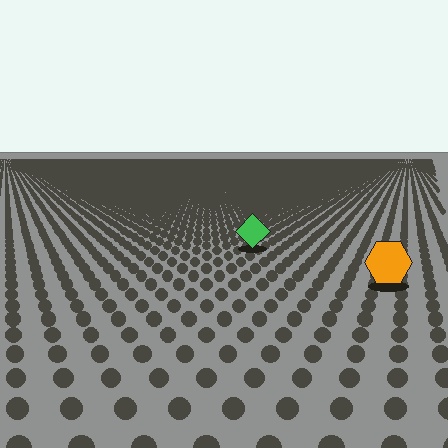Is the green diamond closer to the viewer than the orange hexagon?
No. The orange hexagon is closer — you can tell from the texture gradient: the ground texture is coarser near it.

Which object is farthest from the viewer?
The green diamond is farthest from the viewer. It appears smaller and the ground texture around it is denser.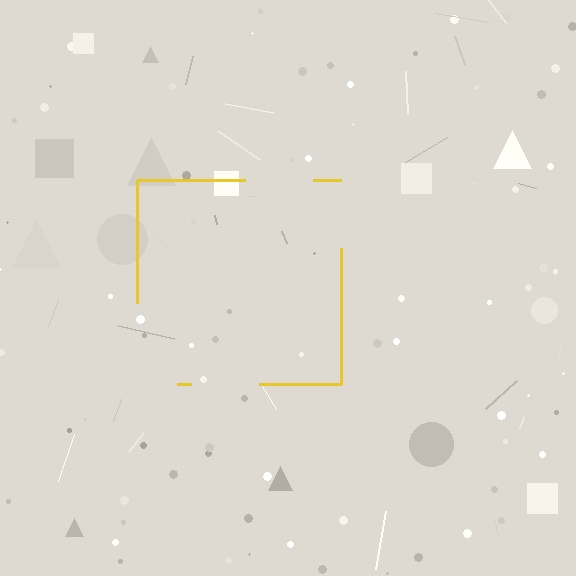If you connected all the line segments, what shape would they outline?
They would outline a square.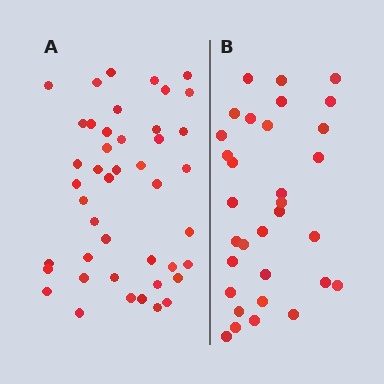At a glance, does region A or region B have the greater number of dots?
Region A (the left region) has more dots.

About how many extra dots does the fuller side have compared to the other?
Region A has roughly 12 or so more dots than region B.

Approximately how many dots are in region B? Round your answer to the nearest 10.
About 30 dots. (The exact count is 32, which rounds to 30.)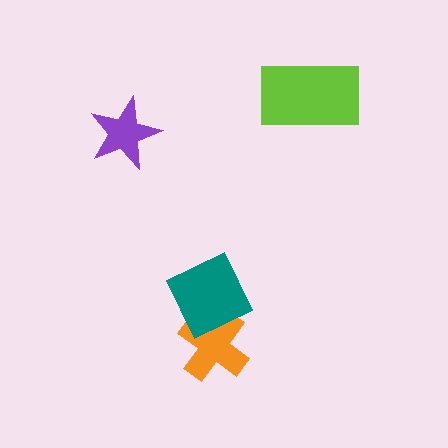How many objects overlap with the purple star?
0 objects overlap with the purple star.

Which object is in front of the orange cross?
The teal diamond is in front of the orange cross.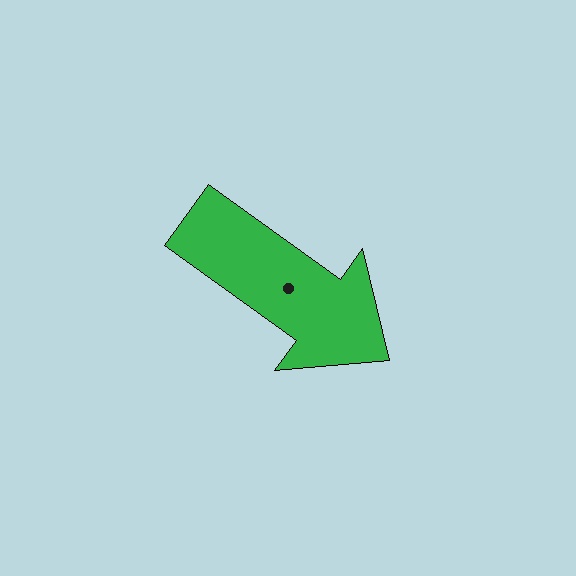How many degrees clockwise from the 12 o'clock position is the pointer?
Approximately 126 degrees.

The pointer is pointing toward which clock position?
Roughly 4 o'clock.